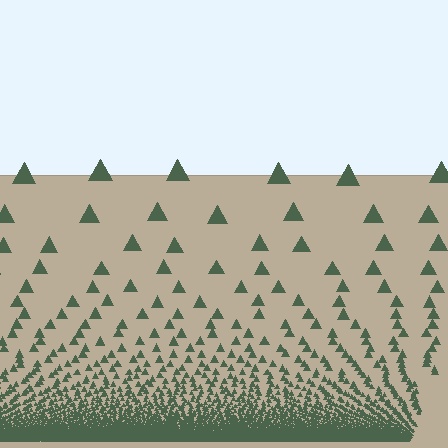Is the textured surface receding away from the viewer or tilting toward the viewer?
The surface appears to tilt toward the viewer. Texture elements get larger and sparser toward the top.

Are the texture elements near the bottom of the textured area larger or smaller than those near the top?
Smaller. The gradient is inverted — elements near the bottom are smaller and denser.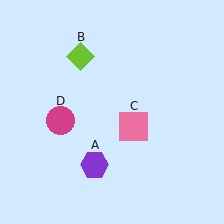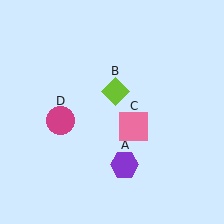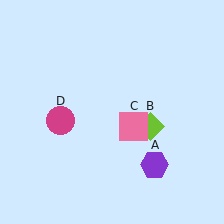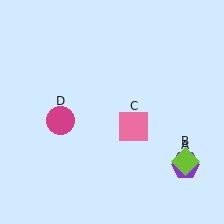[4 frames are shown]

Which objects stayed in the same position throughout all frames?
Pink square (object C) and magenta circle (object D) remained stationary.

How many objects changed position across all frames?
2 objects changed position: purple hexagon (object A), lime diamond (object B).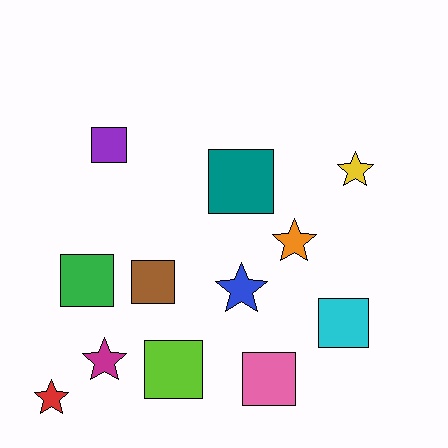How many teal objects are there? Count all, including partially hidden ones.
There is 1 teal object.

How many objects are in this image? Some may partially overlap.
There are 12 objects.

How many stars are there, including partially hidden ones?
There are 5 stars.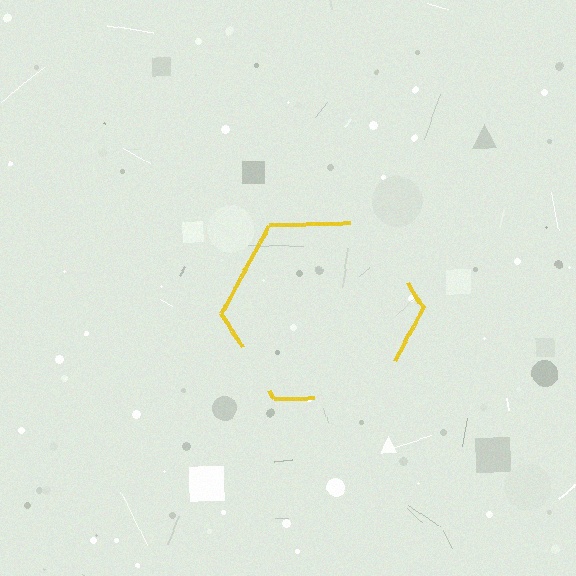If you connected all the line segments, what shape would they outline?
They would outline a hexagon.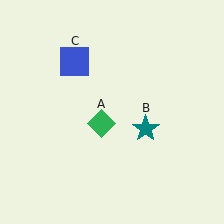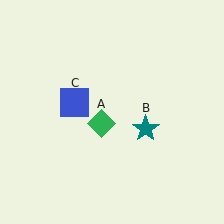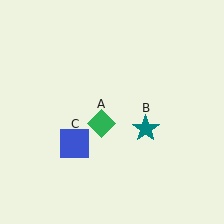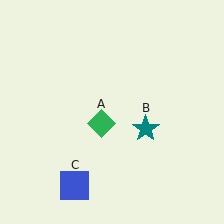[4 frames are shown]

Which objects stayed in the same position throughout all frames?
Green diamond (object A) and teal star (object B) remained stationary.